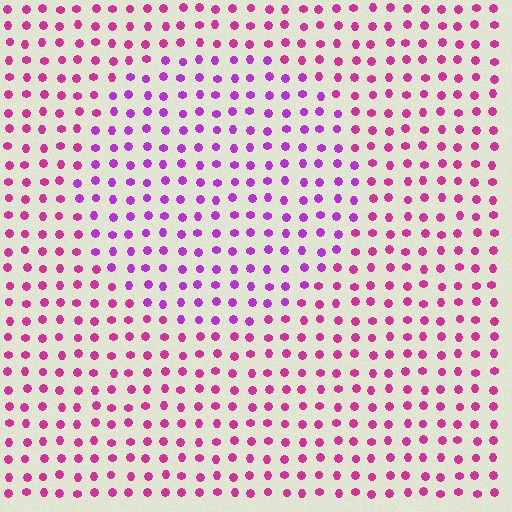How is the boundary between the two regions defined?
The boundary is defined purely by a slight shift in hue (about 30 degrees). Spacing, size, and orientation are identical on both sides.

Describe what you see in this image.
The image is filled with small magenta elements in a uniform arrangement. A circle-shaped region is visible where the elements are tinted to a slightly different hue, forming a subtle color boundary.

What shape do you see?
I see a circle.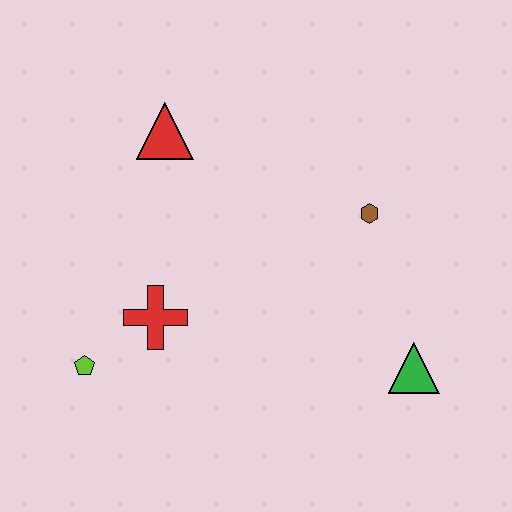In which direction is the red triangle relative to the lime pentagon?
The red triangle is above the lime pentagon.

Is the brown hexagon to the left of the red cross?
No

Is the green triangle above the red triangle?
No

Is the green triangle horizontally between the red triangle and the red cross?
No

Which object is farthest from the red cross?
The green triangle is farthest from the red cross.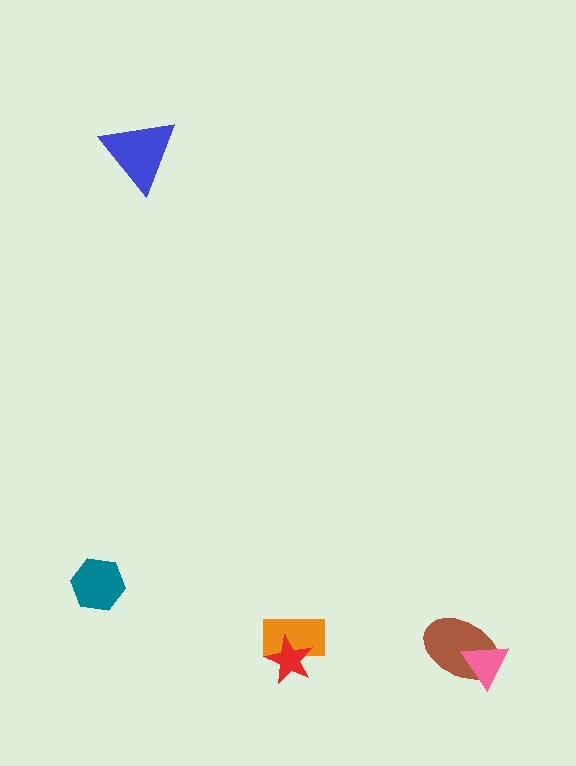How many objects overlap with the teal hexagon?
0 objects overlap with the teal hexagon.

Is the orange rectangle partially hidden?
Yes, it is partially covered by another shape.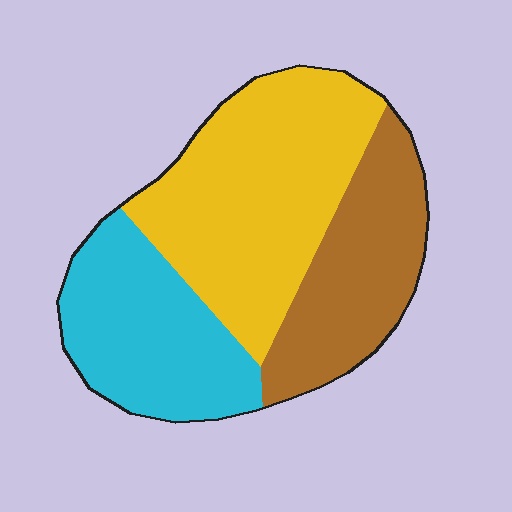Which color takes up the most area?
Yellow, at roughly 45%.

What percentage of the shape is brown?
Brown takes up about one quarter (1/4) of the shape.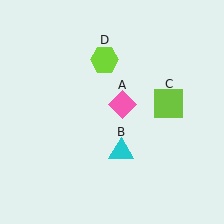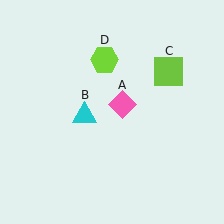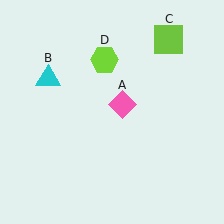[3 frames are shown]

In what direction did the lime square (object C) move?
The lime square (object C) moved up.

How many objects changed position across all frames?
2 objects changed position: cyan triangle (object B), lime square (object C).